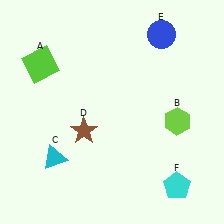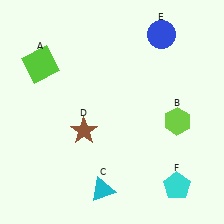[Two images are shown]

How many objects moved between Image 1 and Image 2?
1 object moved between the two images.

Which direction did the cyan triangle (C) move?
The cyan triangle (C) moved right.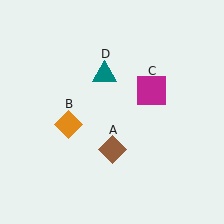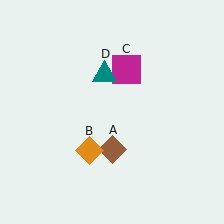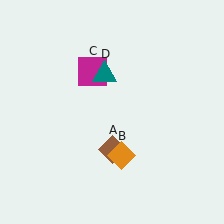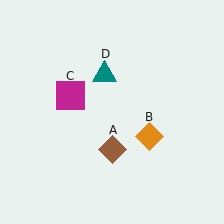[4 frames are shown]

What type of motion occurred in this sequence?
The orange diamond (object B), magenta square (object C) rotated counterclockwise around the center of the scene.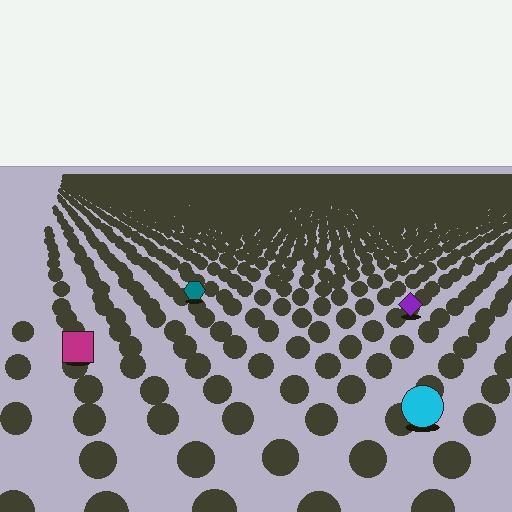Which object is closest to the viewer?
The cyan circle is closest. The texture marks near it are larger and more spread out.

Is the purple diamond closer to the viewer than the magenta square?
No. The magenta square is closer — you can tell from the texture gradient: the ground texture is coarser near it.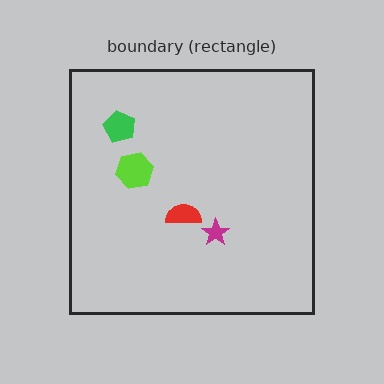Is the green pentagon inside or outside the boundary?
Inside.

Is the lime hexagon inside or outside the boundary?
Inside.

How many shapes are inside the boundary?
4 inside, 0 outside.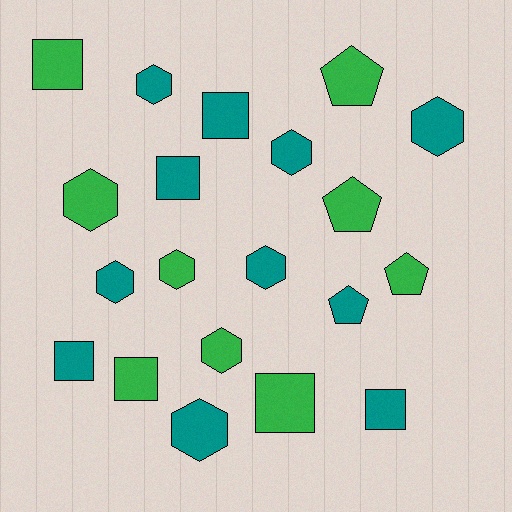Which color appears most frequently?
Teal, with 11 objects.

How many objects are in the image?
There are 20 objects.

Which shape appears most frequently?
Hexagon, with 9 objects.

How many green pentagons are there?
There are 3 green pentagons.